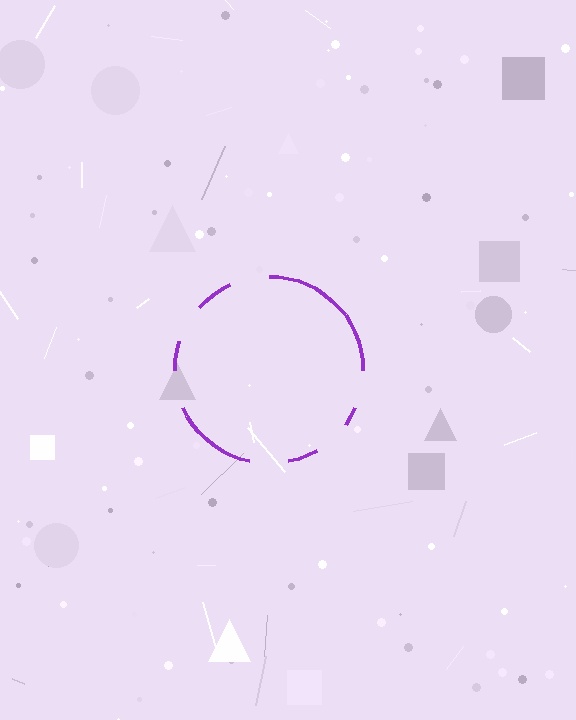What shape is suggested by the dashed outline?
The dashed outline suggests a circle.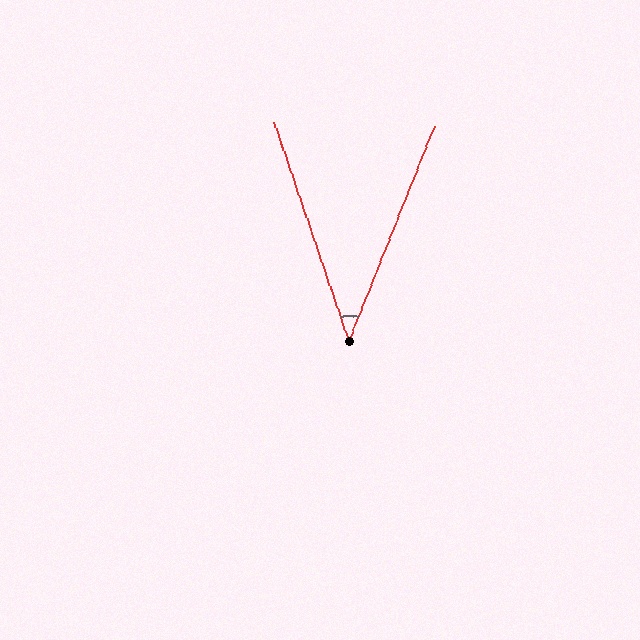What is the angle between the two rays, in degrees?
Approximately 40 degrees.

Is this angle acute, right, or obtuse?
It is acute.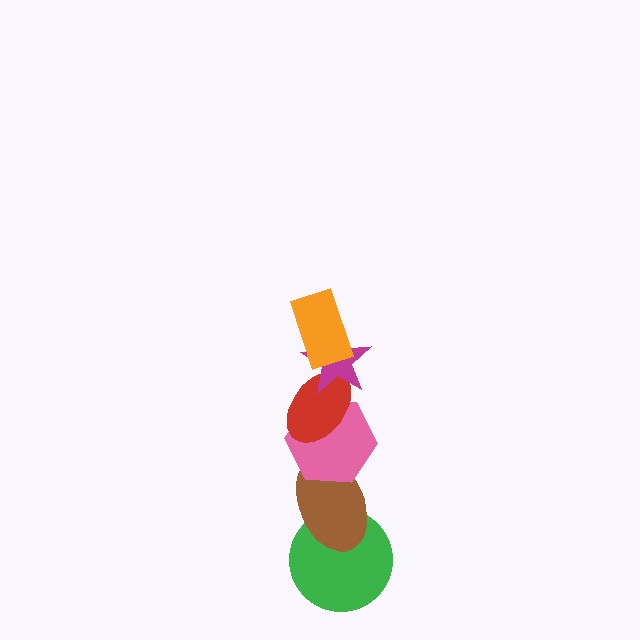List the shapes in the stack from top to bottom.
From top to bottom: the orange rectangle, the magenta star, the red ellipse, the pink hexagon, the brown ellipse, the green circle.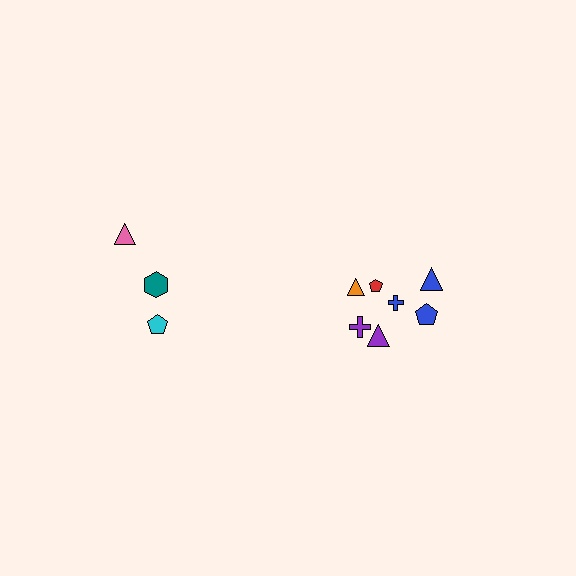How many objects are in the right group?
There are 7 objects.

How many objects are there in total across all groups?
There are 10 objects.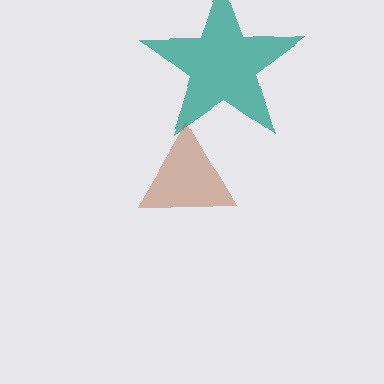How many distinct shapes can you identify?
There are 2 distinct shapes: a teal star, a brown triangle.